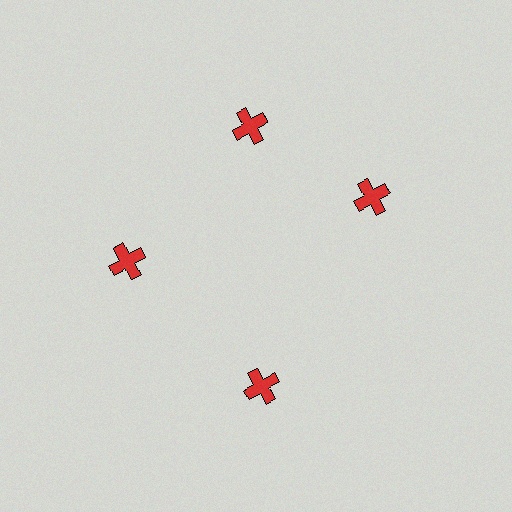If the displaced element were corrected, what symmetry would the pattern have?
It would have 4-fold rotational symmetry — the pattern would map onto itself every 90 degrees.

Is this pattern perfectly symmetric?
No. The 4 red crosses are arranged in a ring, but one element near the 3 o'clock position is rotated out of alignment along the ring, breaking the 4-fold rotational symmetry.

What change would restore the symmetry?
The symmetry would be restored by rotating it back into even spacing with its neighbors so that all 4 crosses sit at equal angles and equal distance from the center.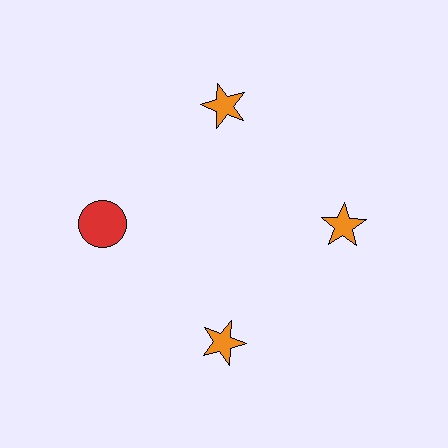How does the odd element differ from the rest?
It differs in both color (red instead of orange) and shape (circle instead of star).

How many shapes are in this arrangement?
There are 4 shapes arranged in a ring pattern.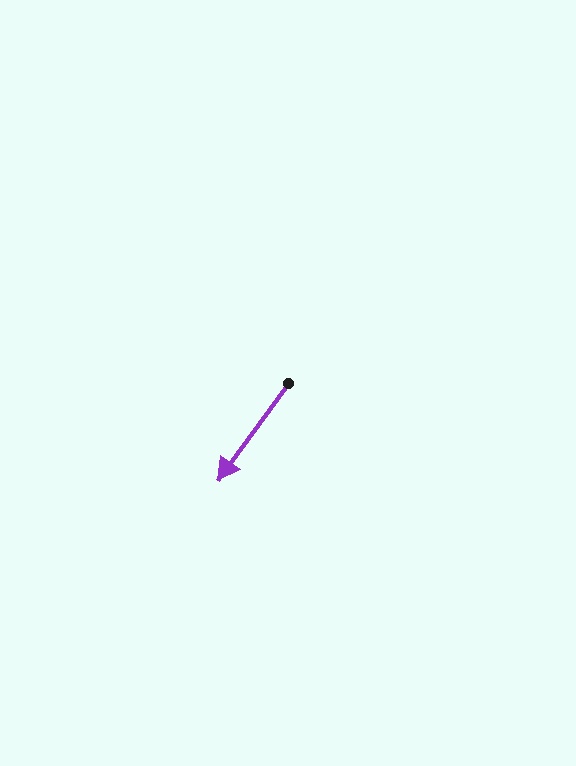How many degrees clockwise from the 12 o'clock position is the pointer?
Approximately 216 degrees.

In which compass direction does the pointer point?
Southwest.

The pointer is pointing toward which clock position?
Roughly 7 o'clock.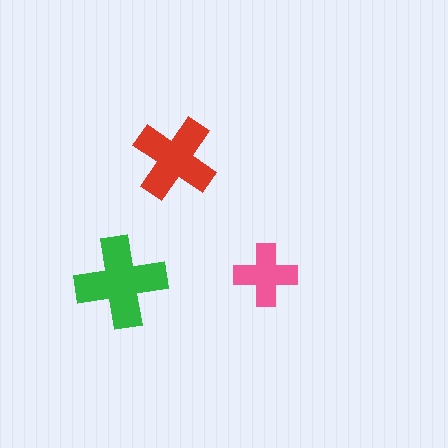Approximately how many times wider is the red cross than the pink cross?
About 1.5 times wider.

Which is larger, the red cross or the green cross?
The green one.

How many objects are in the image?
There are 3 objects in the image.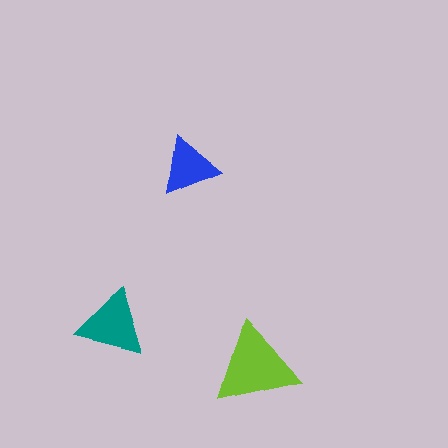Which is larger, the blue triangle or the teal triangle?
The teal one.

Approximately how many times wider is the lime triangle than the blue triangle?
About 1.5 times wider.